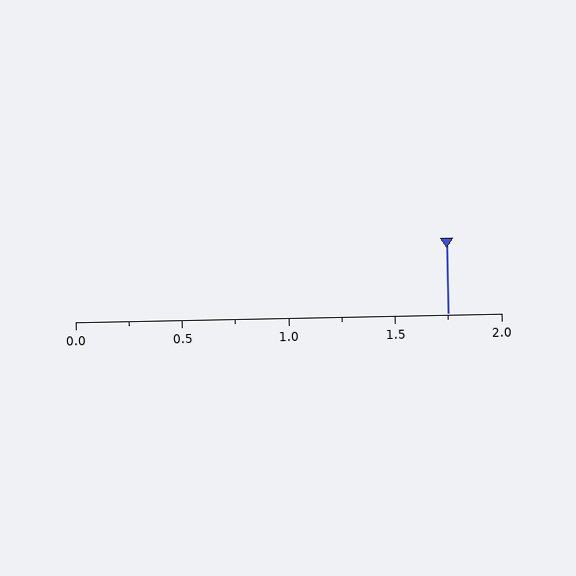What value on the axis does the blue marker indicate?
The marker indicates approximately 1.75.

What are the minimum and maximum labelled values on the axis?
The axis runs from 0.0 to 2.0.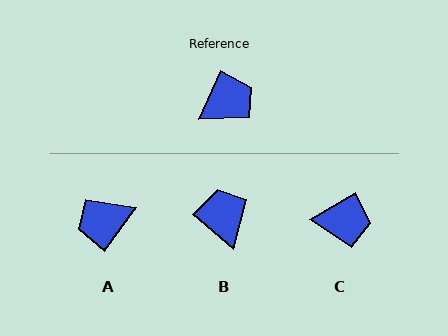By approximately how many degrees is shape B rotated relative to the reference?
Approximately 74 degrees counter-clockwise.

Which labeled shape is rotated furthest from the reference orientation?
A, about 169 degrees away.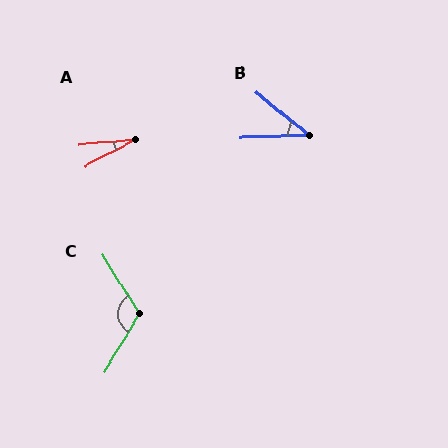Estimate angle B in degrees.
Approximately 41 degrees.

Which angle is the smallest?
A, at approximately 24 degrees.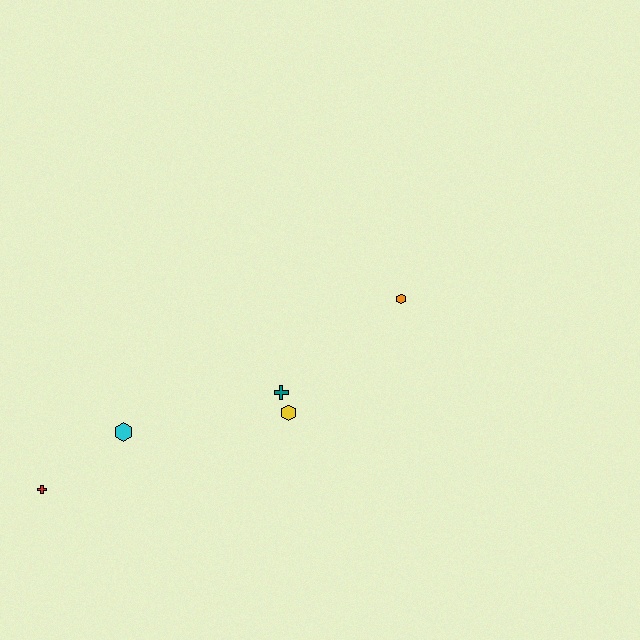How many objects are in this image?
There are 5 objects.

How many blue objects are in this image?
There are no blue objects.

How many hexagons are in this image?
There are 3 hexagons.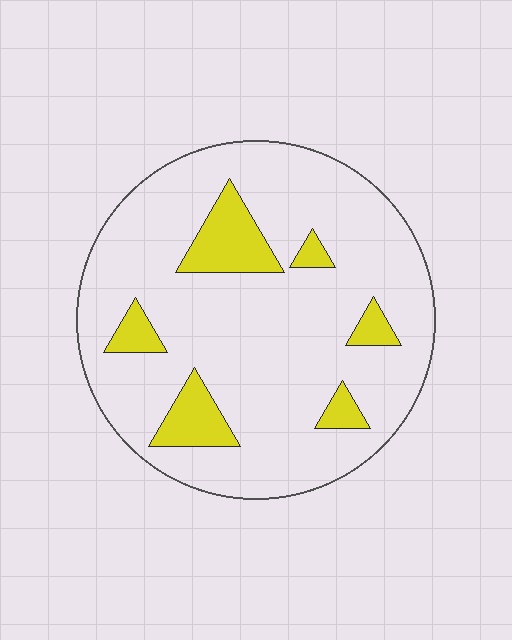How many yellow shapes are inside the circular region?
6.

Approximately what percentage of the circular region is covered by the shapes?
Approximately 15%.